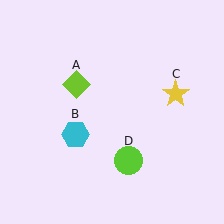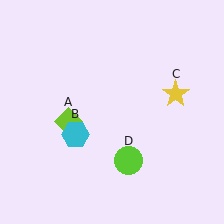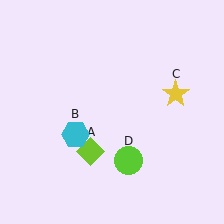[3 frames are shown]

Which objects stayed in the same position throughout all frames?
Cyan hexagon (object B) and yellow star (object C) and lime circle (object D) remained stationary.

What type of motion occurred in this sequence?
The lime diamond (object A) rotated counterclockwise around the center of the scene.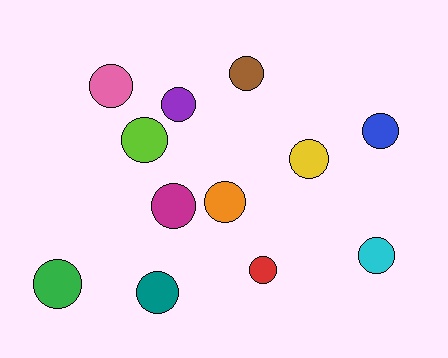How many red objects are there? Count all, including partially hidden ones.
There is 1 red object.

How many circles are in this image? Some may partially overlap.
There are 12 circles.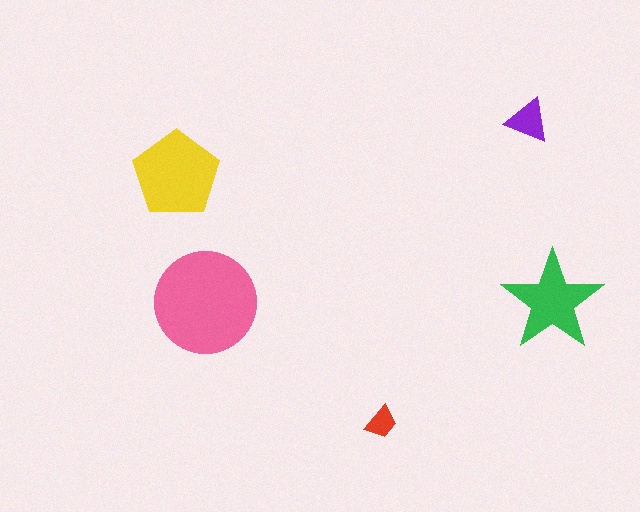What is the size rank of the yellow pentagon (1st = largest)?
2nd.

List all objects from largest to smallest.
The pink circle, the yellow pentagon, the green star, the purple triangle, the red trapezoid.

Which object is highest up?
The purple triangle is topmost.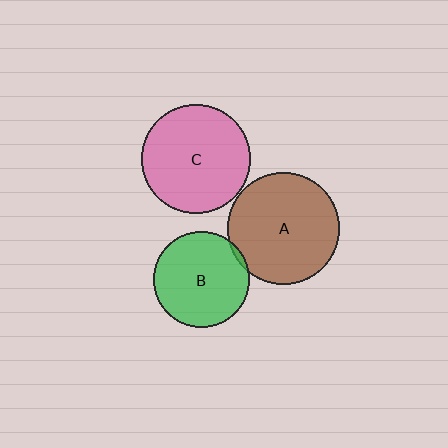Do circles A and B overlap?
Yes.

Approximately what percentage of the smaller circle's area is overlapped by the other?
Approximately 5%.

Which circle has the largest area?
Circle A (brown).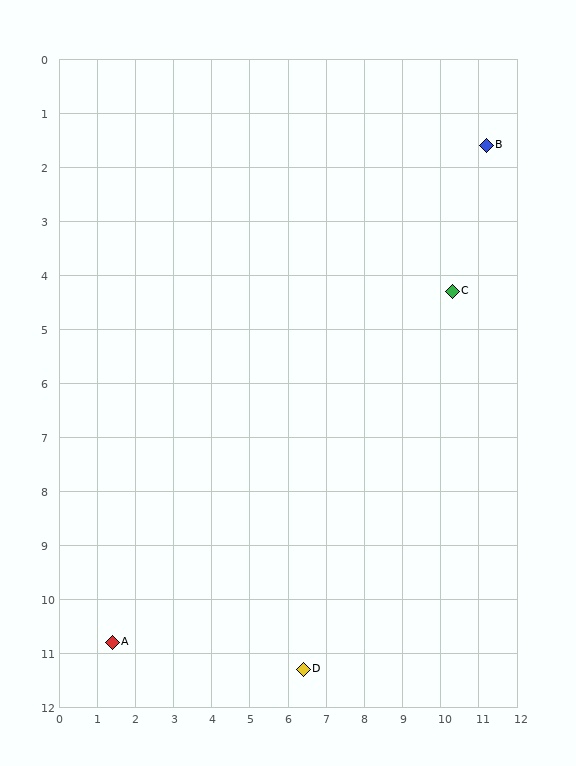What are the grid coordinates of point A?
Point A is at approximately (1.4, 10.8).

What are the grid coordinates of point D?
Point D is at approximately (6.4, 11.3).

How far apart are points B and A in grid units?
Points B and A are about 13.4 grid units apart.